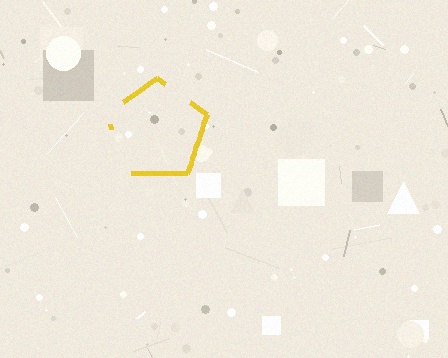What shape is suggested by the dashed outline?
The dashed outline suggests a pentagon.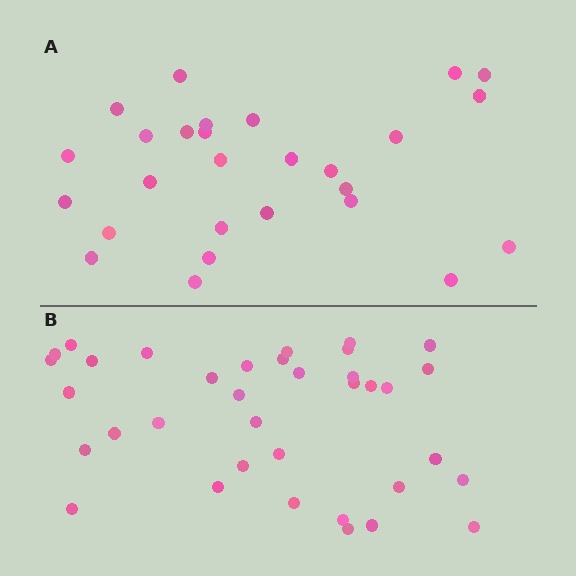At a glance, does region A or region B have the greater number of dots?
Region B (the bottom region) has more dots.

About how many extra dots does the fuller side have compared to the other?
Region B has roughly 8 or so more dots than region A.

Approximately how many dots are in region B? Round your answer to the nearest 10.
About 40 dots. (The exact count is 36, which rounds to 40.)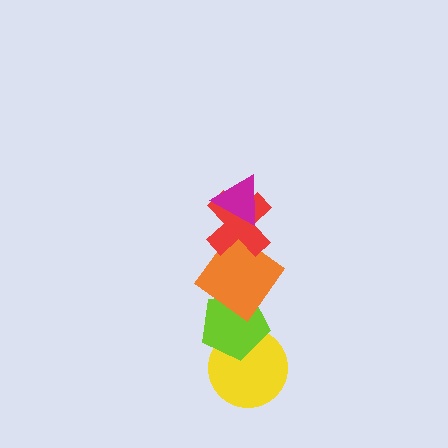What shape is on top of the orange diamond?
The red cross is on top of the orange diamond.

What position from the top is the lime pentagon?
The lime pentagon is 4th from the top.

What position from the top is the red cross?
The red cross is 2nd from the top.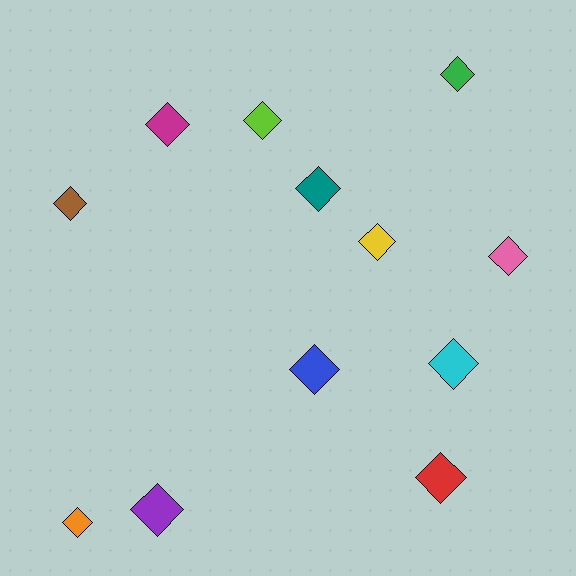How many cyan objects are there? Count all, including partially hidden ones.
There is 1 cyan object.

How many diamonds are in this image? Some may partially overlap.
There are 12 diamonds.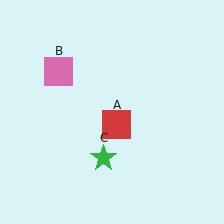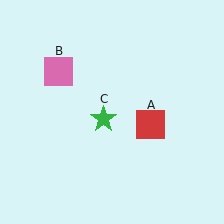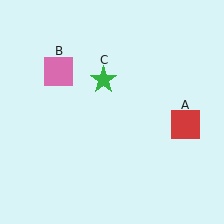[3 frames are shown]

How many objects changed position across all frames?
2 objects changed position: red square (object A), green star (object C).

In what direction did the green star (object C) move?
The green star (object C) moved up.